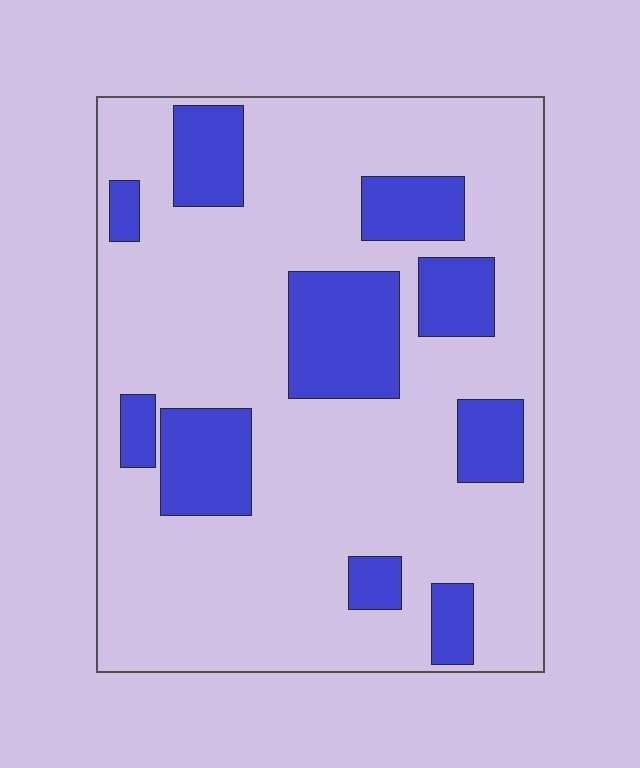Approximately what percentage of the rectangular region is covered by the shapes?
Approximately 25%.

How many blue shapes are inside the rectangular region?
10.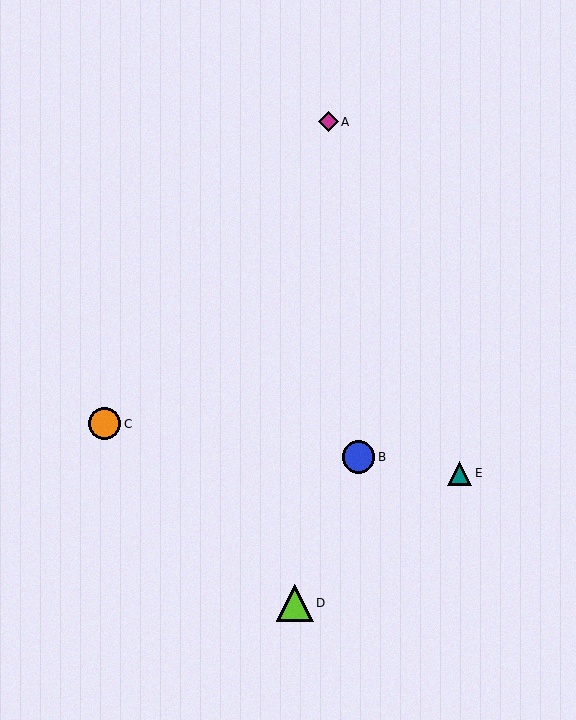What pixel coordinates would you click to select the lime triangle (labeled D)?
Click at (295, 603) to select the lime triangle D.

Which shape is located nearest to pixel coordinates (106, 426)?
The orange circle (labeled C) at (105, 424) is nearest to that location.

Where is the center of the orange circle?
The center of the orange circle is at (105, 424).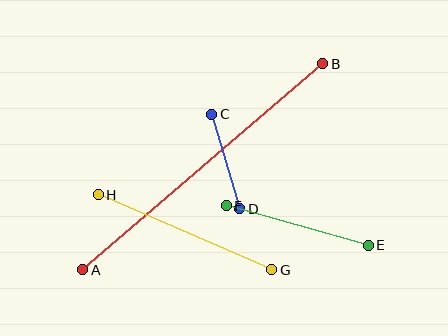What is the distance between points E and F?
The distance is approximately 148 pixels.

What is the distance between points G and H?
The distance is approximately 189 pixels.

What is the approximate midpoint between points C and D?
The midpoint is at approximately (226, 161) pixels.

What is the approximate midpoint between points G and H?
The midpoint is at approximately (185, 232) pixels.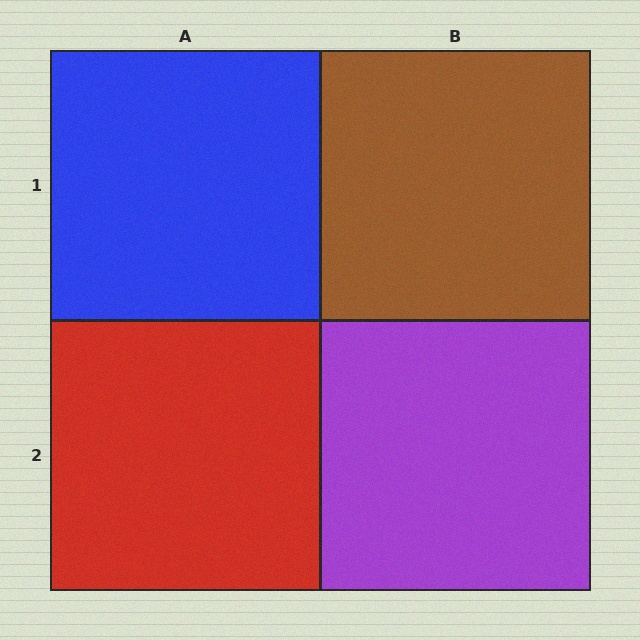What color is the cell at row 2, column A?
Red.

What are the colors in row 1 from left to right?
Blue, brown.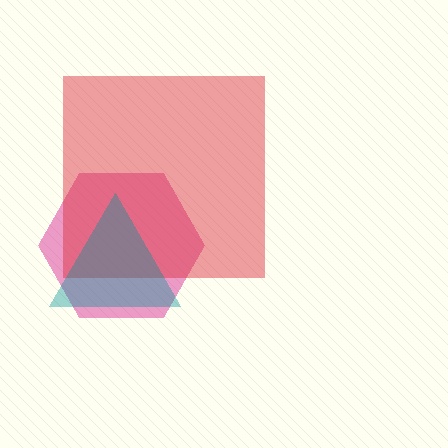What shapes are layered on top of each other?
The layered shapes are: a magenta hexagon, a red square, a teal triangle.